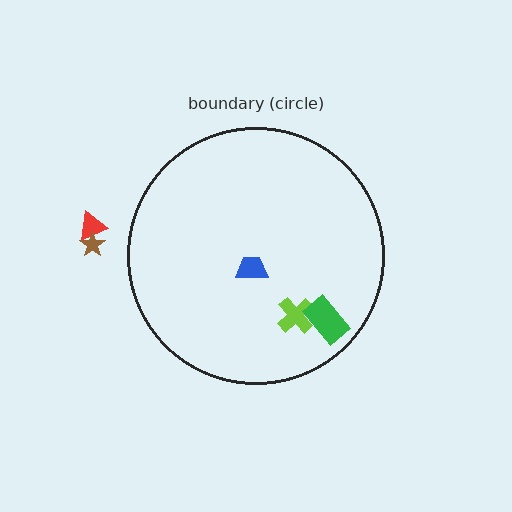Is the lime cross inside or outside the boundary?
Inside.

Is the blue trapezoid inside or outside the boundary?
Inside.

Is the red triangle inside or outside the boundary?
Outside.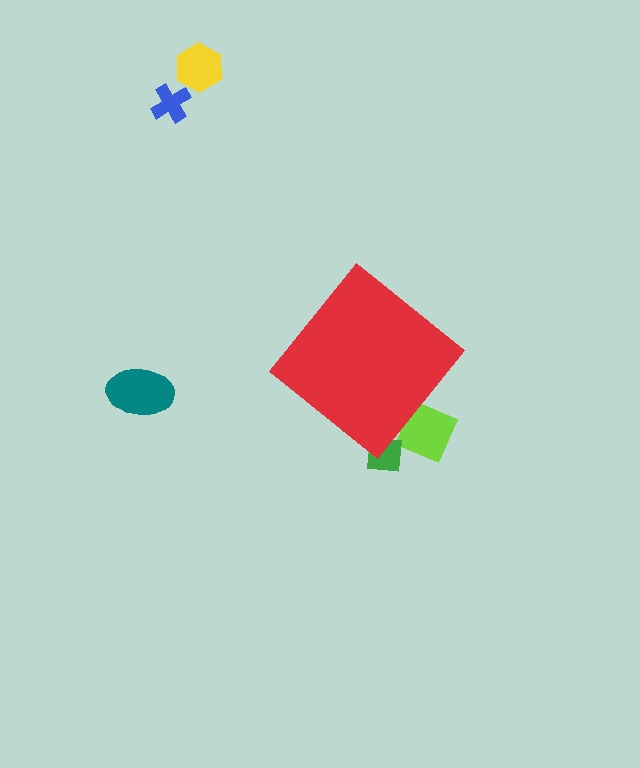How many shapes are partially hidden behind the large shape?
2 shapes are partially hidden.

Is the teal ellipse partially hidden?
No, the teal ellipse is fully visible.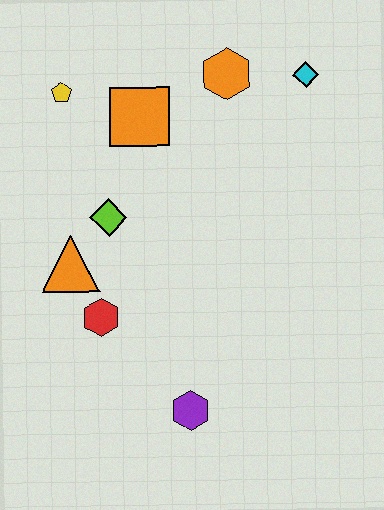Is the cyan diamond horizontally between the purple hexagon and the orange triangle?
No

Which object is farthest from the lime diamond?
The cyan diamond is farthest from the lime diamond.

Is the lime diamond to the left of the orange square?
Yes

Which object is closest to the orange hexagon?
The cyan diamond is closest to the orange hexagon.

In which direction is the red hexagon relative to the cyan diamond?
The red hexagon is below the cyan diamond.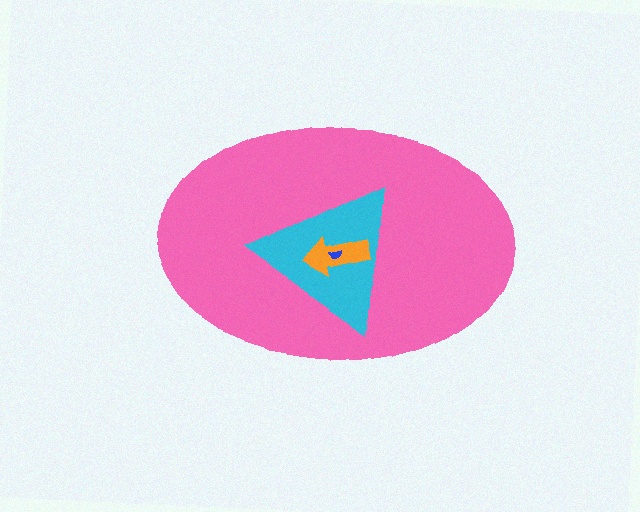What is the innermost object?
The blue semicircle.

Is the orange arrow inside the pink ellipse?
Yes.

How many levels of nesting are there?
4.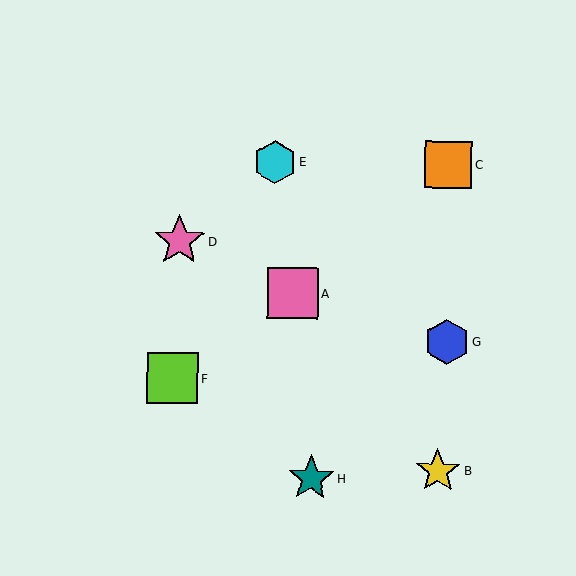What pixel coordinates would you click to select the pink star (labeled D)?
Click at (179, 241) to select the pink star D.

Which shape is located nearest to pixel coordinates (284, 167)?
The cyan hexagon (labeled E) at (275, 162) is nearest to that location.